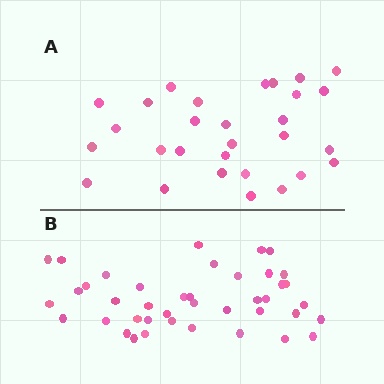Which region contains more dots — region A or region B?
Region B (the bottom region) has more dots.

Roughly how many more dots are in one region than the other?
Region B has roughly 12 or so more dots than region A.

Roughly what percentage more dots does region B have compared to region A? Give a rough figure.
About 40% more.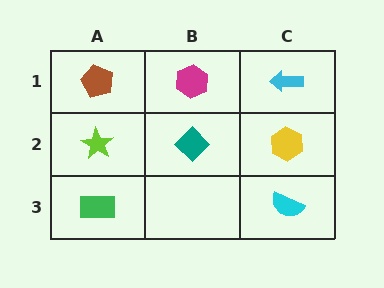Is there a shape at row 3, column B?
No, that cell is empty.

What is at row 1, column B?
A magenta hexagon.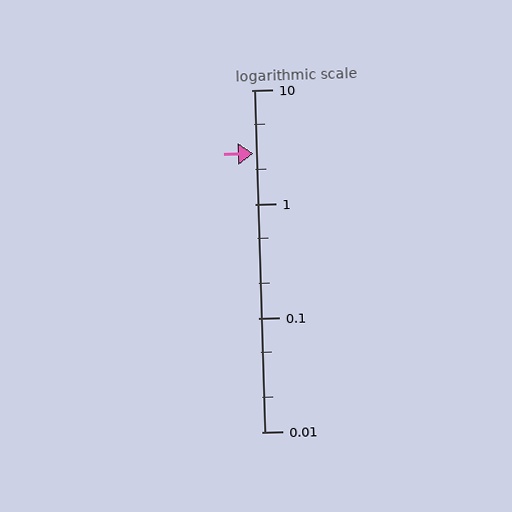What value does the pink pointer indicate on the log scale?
The pointer indicates approximately 2.8.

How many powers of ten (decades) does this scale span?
The scale spans 3 decades, from 0.01 to 10.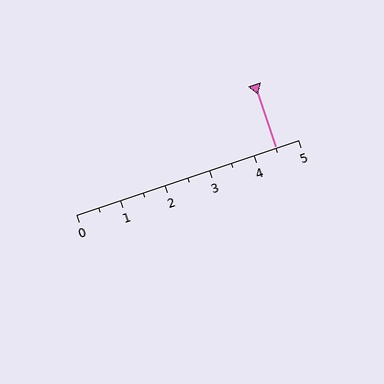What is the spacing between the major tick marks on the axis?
The major ticks are spaced 1 apart.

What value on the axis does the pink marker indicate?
The marker indicates approximately 4.5.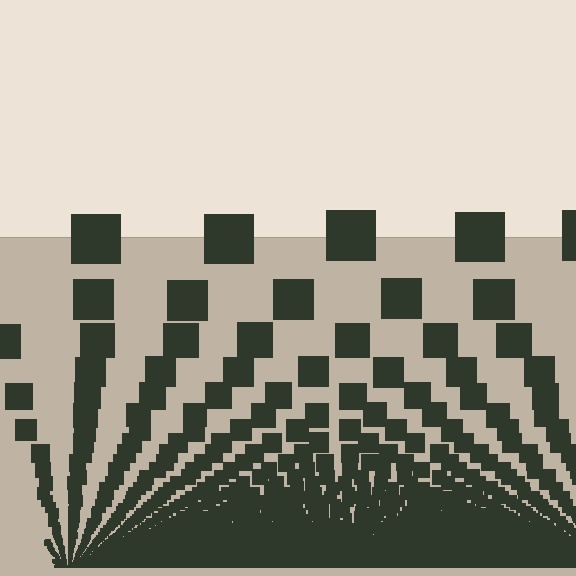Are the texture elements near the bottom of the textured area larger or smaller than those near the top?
Smaller. The gradient is inverted — elements near the bottom are smaller and denser.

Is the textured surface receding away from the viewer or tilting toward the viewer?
The surface appears to tilt toward the viewer. Texture elements get larger and sparser toward the top.